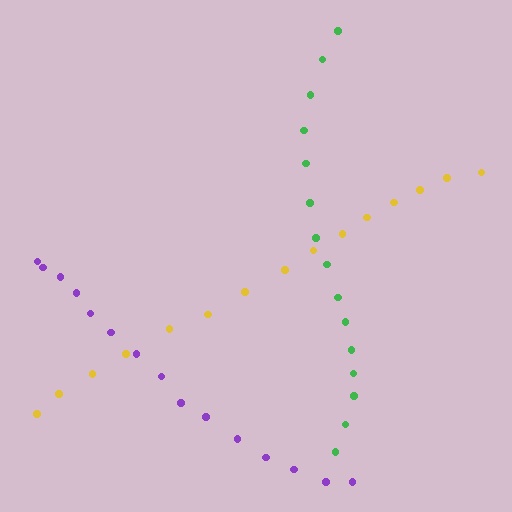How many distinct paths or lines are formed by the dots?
There are 3 distinct paths.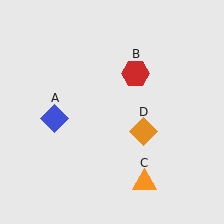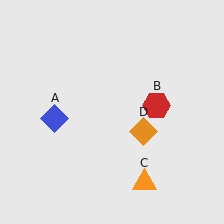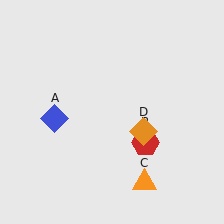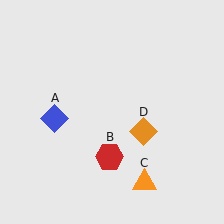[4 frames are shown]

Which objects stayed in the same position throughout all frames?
Blue diamond (object A) and orange triangle (object C) and orange diamond (object D) remained stationary.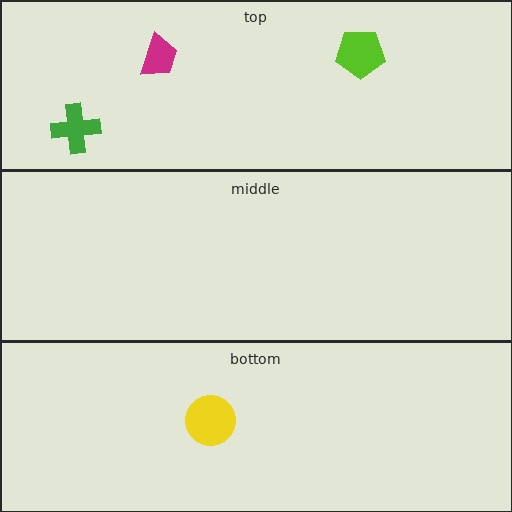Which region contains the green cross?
The top region.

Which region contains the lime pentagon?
The top region.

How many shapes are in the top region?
3.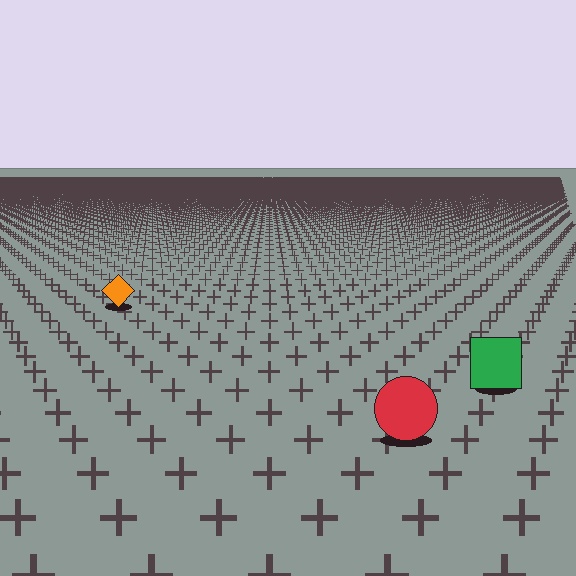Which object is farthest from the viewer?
The orange diamond is farthest from the viewer. It appears smaller and the ground texture around it is denser.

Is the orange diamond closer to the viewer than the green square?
No. The green square is closer — you can tell from the texture gradient: the ground texture is coarser near it.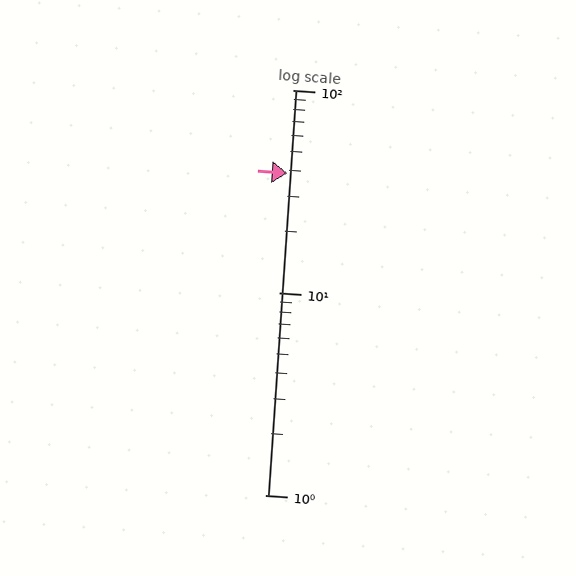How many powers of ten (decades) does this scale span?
The scale spans 2 decades, from 1 to 100.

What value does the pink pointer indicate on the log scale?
The pointer indicates approximately 39.